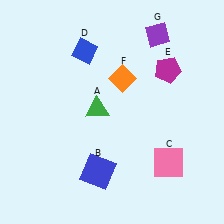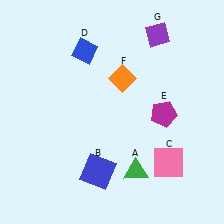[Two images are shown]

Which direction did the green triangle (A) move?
The green triangle (A) moved down.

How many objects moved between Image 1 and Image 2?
2 objects moved between the two images.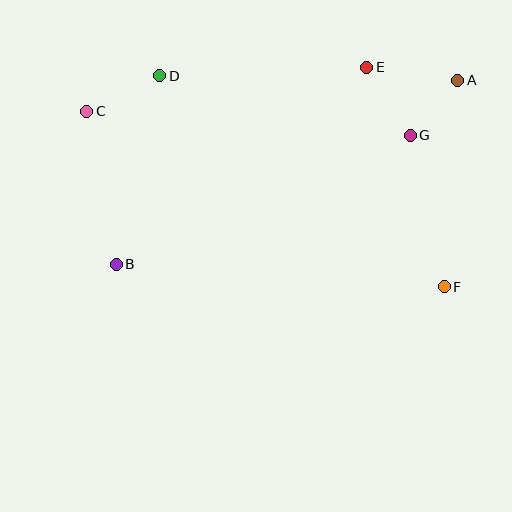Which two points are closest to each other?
Points A and G are closest to each other.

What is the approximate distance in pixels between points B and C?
The distance between B and C is approximately 156 pixels.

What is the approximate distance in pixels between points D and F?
The distance between D and F is approximately 354 pixels.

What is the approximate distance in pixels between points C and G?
The distance between C and G is approximately 324 pixels.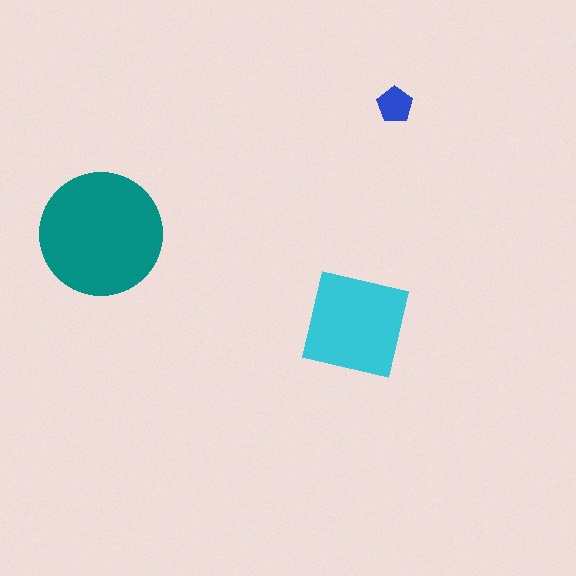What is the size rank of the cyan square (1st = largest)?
2nd.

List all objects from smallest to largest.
The blue pentagon, the cyan square, the teal circle.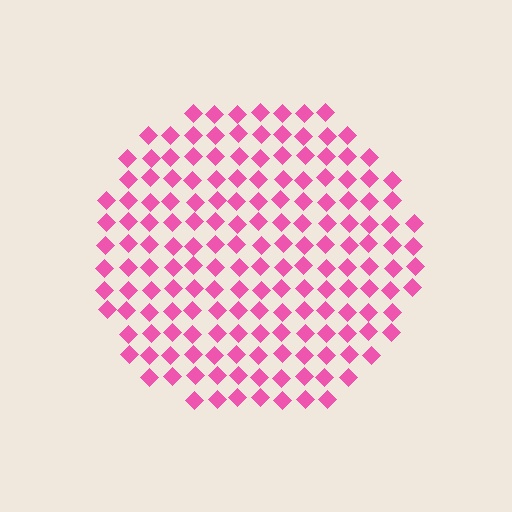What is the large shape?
The large shape is a circle.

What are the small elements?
The small elements are diamonds.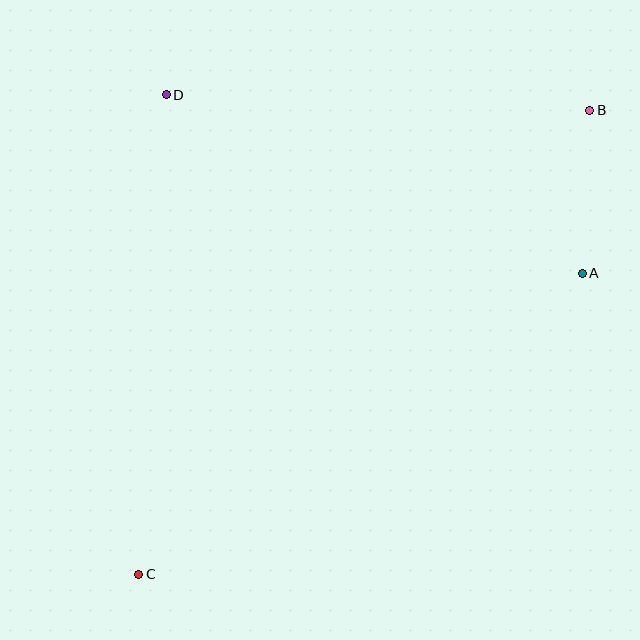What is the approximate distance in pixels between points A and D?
The distance between A and D is approximately 453 pixels.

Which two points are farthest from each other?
Points B and C are farthest from each other.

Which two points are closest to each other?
Points A and B are closest to each other.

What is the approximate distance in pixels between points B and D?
The distance between B and D is approximately 424 pixels.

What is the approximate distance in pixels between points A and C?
The distance between A and C is approximately 536 pixels.